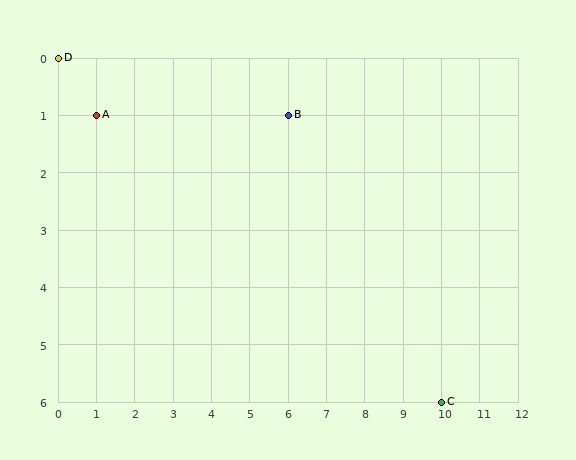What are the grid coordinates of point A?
Point A is at grid coordinates (1, 1).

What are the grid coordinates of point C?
Point C is at grid coordinates (10, 6).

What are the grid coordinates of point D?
Point D is at grid coordinates (0, 0).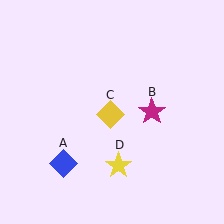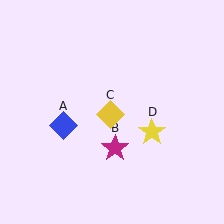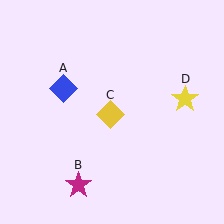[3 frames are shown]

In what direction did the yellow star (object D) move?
The yellow star (object D) moved up and to the right.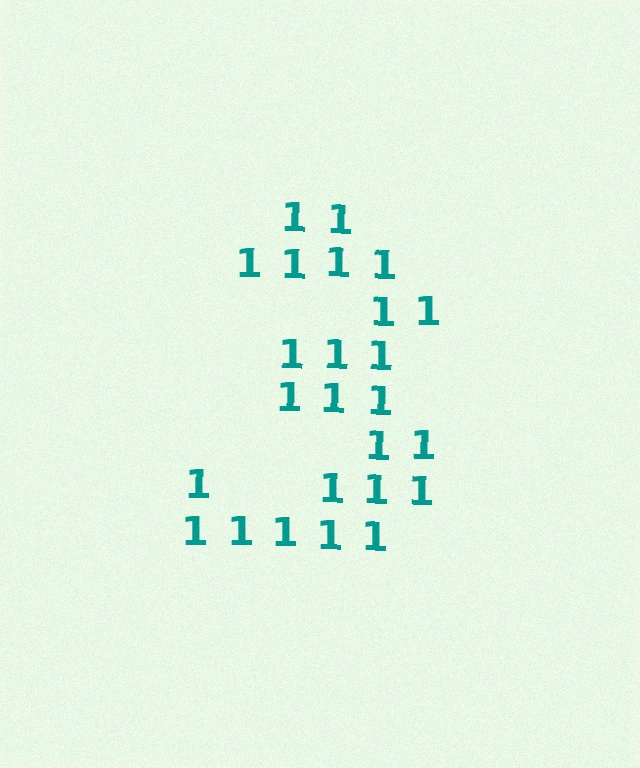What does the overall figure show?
The overall figure shows the digit 3.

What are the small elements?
The small elements are digit 1's.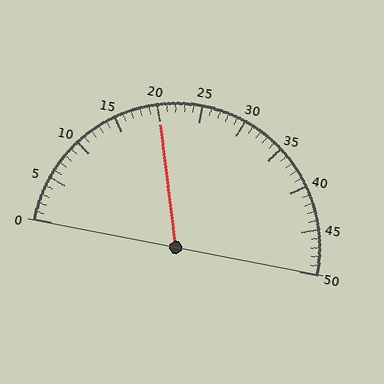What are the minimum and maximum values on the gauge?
The gauge ranges from 0 to 50.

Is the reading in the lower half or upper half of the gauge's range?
The reading is in the lower half of the range (0 to 50).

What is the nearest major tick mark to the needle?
The nearest major tick mark is 20.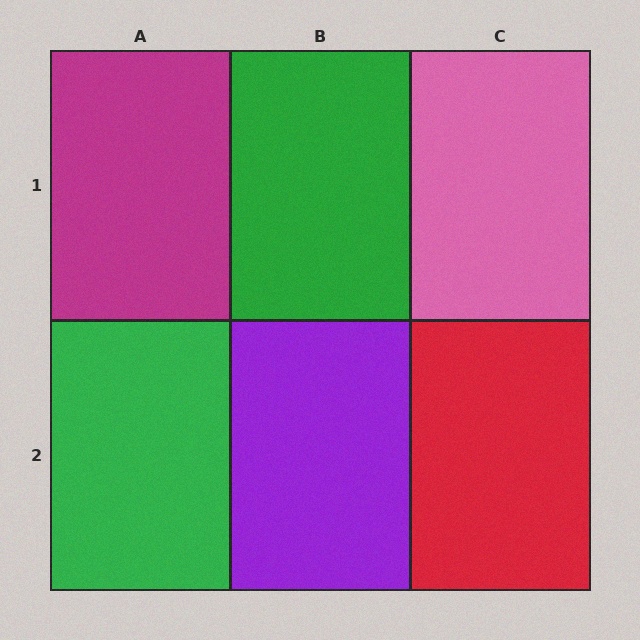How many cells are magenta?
1 cell is magenta.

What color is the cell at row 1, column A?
Magenta.